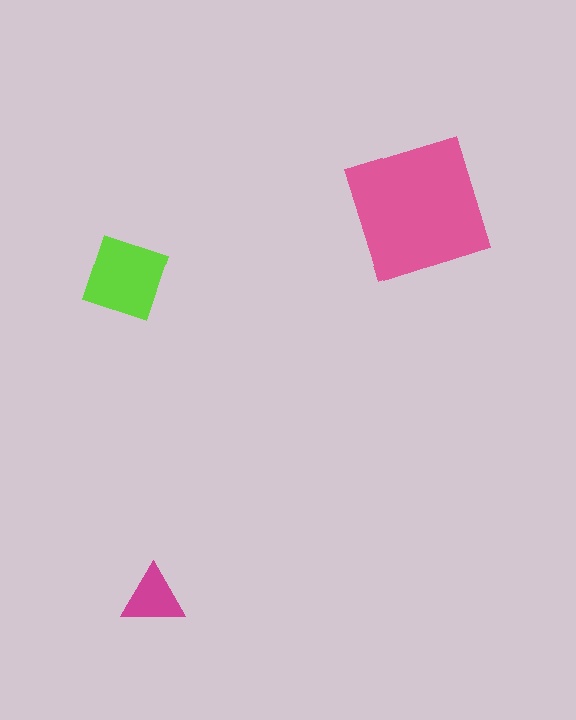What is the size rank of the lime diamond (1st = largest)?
2nd.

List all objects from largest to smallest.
The pink square, the lime diamond, the magenta triangle.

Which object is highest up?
The pink square is topmost.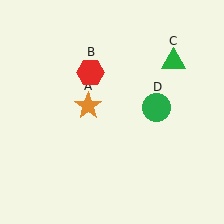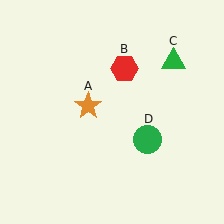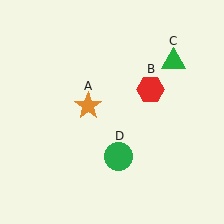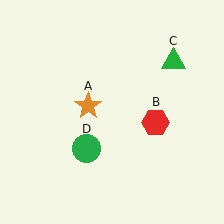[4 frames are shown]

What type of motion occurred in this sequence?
The red hexagon (object B), green circle (object D) rotated clockwise around the center of the scene.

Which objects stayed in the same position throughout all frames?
Orange star (object A) and green triangle (object C) remained stationary.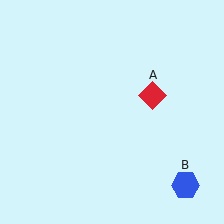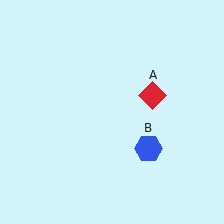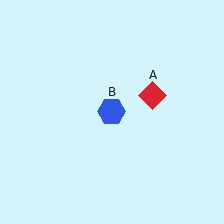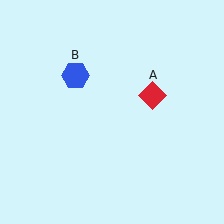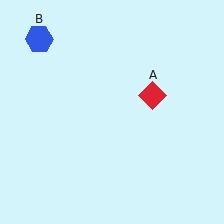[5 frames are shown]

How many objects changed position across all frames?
1 object changed position: blue hexagon (object B).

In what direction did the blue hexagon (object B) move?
The blue hexagon (object B) moved up and to the left.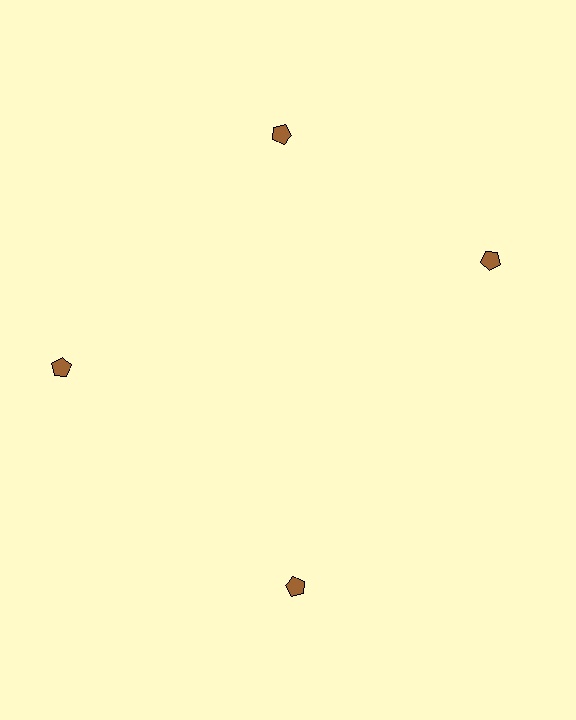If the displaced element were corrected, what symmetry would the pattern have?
It would have 4-fold rotational symmetry — the pattern would map onto itself every 90 degrees.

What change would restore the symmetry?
The symmetry would be restored by rotating it back into even spacing with its neighbors so that all 4 pentagons sit at equal angles and equal distance from the center.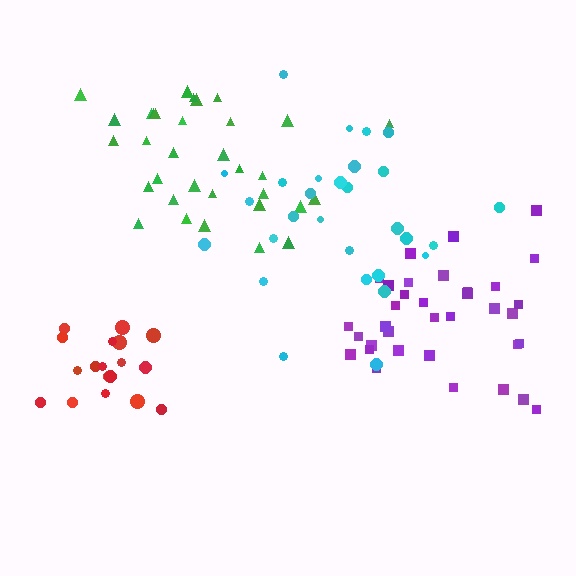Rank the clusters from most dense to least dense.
red, purple, green, cyan.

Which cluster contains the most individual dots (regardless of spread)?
Purple (35).